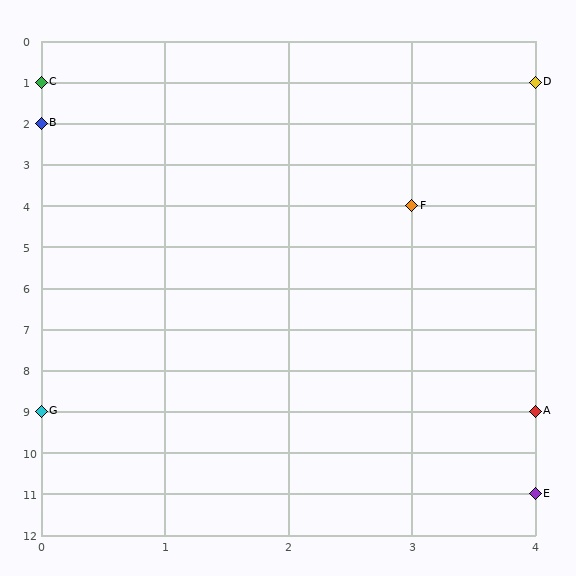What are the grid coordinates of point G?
Point G is at grid coordinates (0, 9).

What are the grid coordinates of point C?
Point C is at grid coordinates (0, 1).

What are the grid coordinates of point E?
Point E is at grid coordinates (4, 11).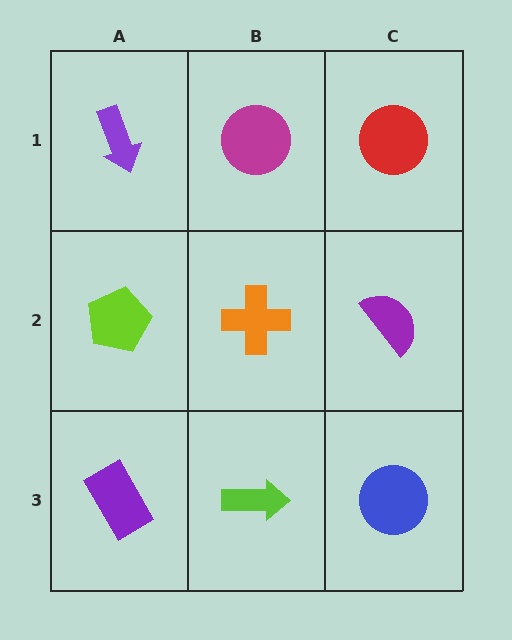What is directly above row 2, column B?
A magenta circle.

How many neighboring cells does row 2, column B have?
4.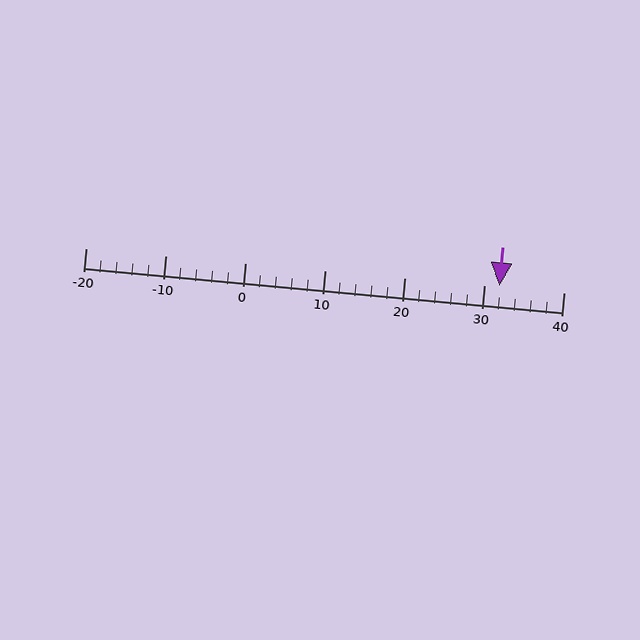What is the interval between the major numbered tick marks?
The major tick marks are spaced 10 units apart.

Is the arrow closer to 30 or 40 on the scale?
The arrow is closer to 30.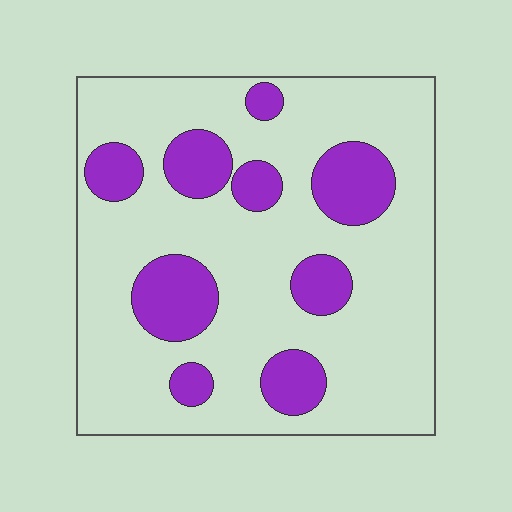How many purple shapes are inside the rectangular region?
9.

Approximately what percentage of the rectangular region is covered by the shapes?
Approximately 25%.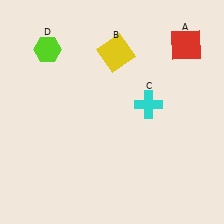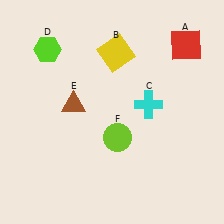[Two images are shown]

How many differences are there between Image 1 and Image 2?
There are 2 differences between the two images.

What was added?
A brown triangle (E), a lime circle (F) were added in Image 2.